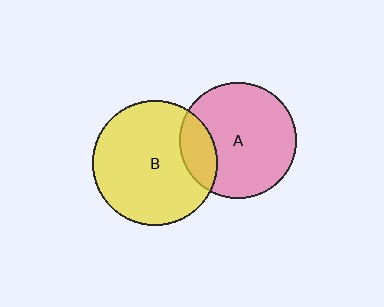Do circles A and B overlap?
Yes.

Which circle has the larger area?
Circle B (yellow).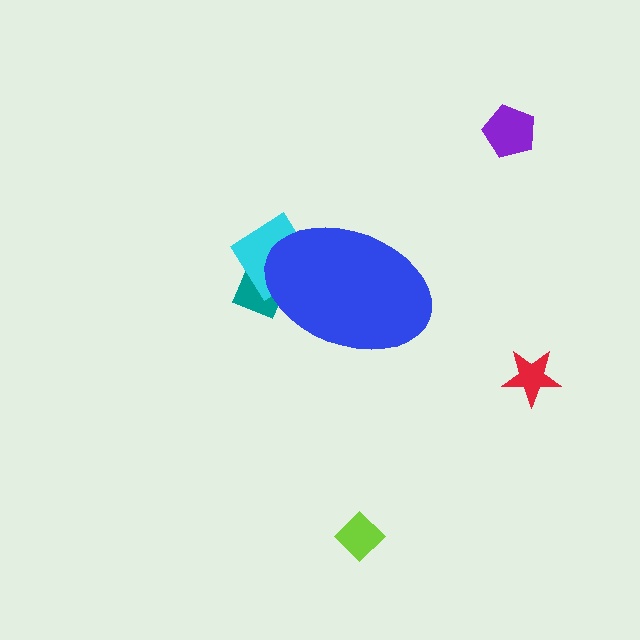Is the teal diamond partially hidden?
Yes, the teal diamond is partially hidden behind the blue ellipse.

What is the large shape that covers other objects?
A blue ellipse.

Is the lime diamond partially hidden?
No, the lime diamond is fully visible.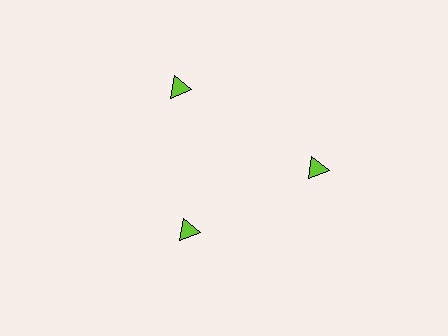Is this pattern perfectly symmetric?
No. The 3 lime triangles are arranged in a ring, but one element near the 7 o'clock position is pulled inward toward the center, breaking the 3-fold rotational symmetry.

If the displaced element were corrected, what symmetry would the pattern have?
It would have 3-fold rotational symmetry — the pattern would map onto itself every 120 degrees.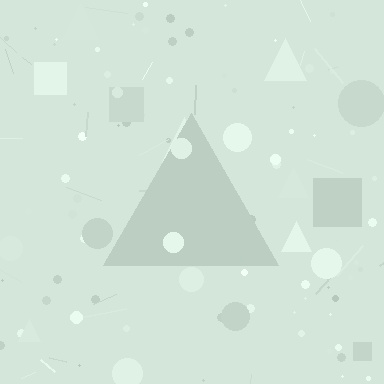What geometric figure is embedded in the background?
A triangle is embedded in the background.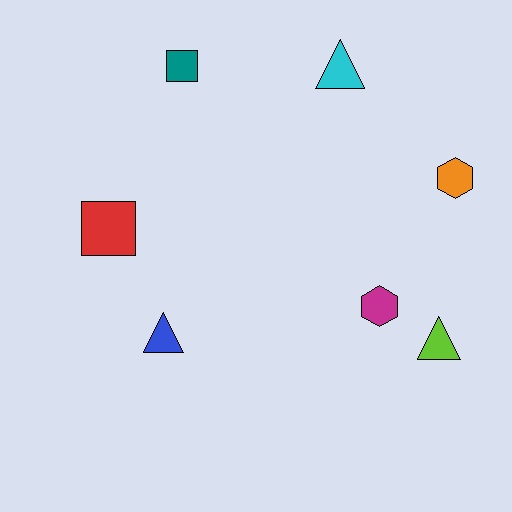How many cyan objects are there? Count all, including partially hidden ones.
There is 1 cyan object.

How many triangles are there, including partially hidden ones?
There are 3 triangles.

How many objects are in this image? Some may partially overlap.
There are 7 objects.